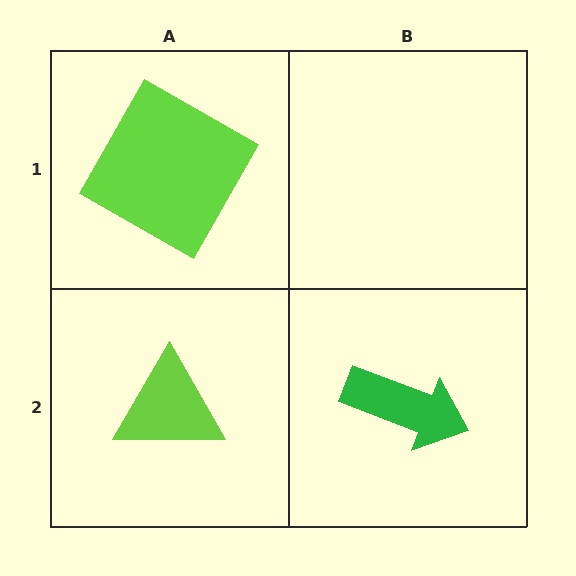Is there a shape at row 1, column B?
No, that cell is empty.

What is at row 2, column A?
A lime triangle.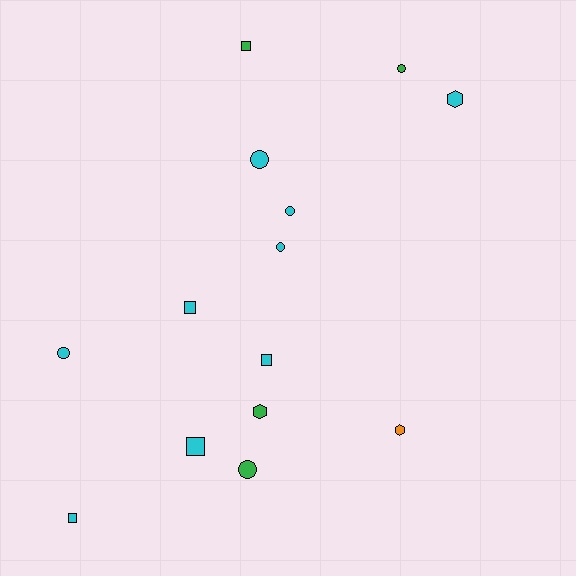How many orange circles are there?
There are no orange circles.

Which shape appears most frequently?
Circle, with 6 objects.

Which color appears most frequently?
Cyan, with 9 objects.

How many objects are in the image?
There are 14 objects.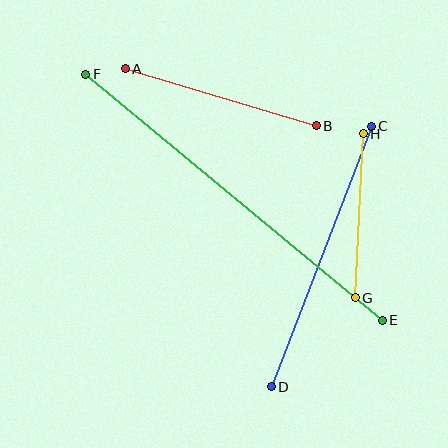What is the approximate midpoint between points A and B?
The midpoint is at approximately (221, 97) pixels.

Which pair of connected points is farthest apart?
Points E and F are farthest apart.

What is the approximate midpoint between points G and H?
The midpoint is at approximately (359, 216) pixels.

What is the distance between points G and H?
The distance is approximately 164 pixels.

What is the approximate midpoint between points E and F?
The midpoint is at approximately (234, 197) pixels.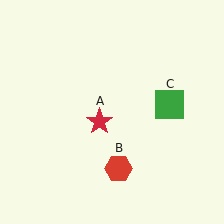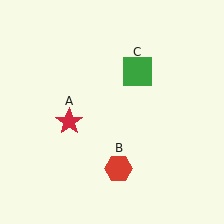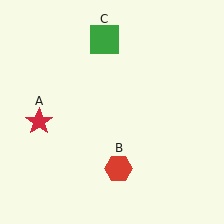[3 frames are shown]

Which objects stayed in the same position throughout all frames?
Red hexagon (object B) remained stationary.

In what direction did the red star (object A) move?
The red star (object A) moved left.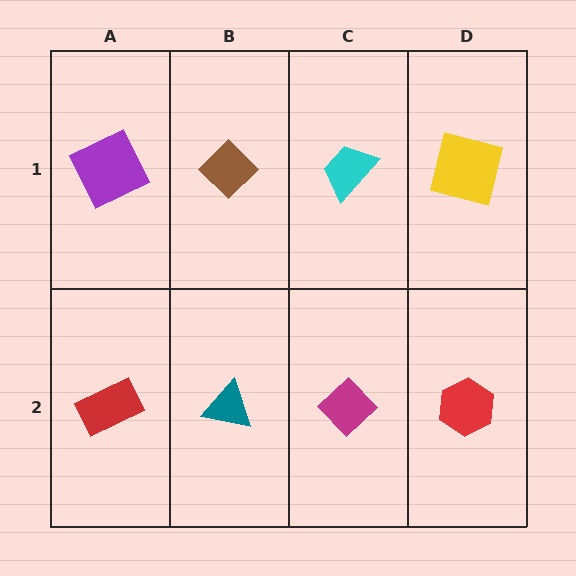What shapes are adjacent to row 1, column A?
A red rectangle (row 2, column A), a brown diamond (row 1, column B).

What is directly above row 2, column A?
A purple square.